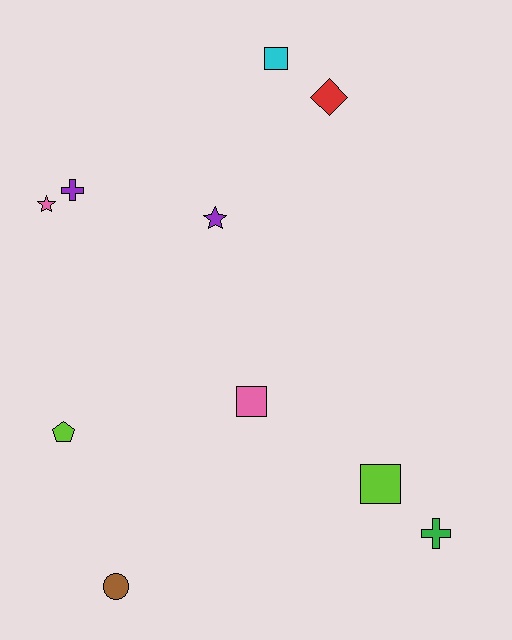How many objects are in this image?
There are 10 objects.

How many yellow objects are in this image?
There are no yellow objects.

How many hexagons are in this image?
There are no hexagons.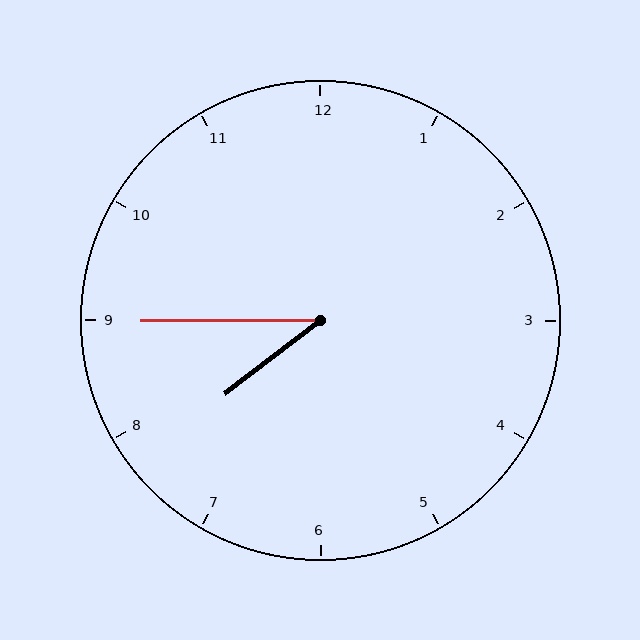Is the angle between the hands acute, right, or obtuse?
It is acute.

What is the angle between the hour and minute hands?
Approximately 38 degrees.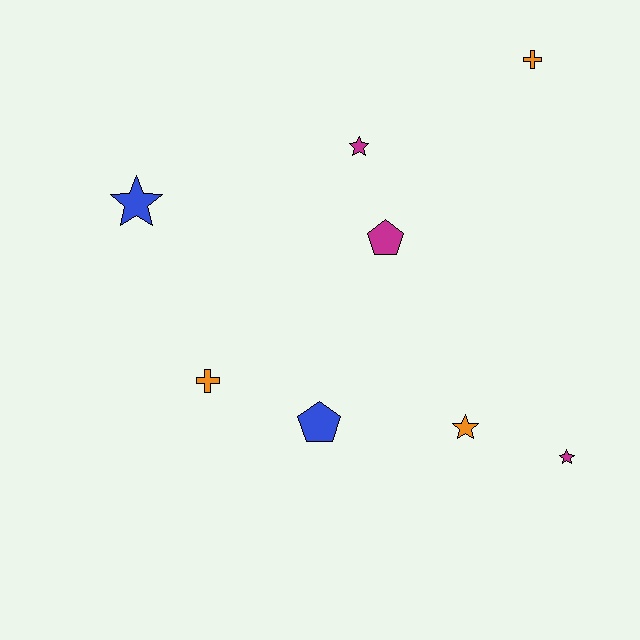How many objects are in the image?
There are 8 objects.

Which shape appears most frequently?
Star, with 4 objects.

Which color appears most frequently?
Orange, with 3 objects.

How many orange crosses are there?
There are 2 orange crosses.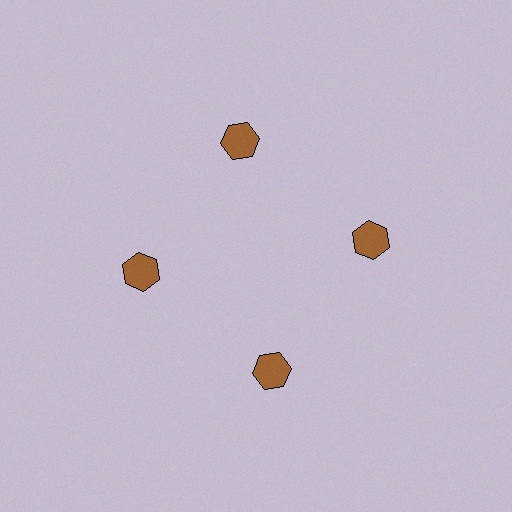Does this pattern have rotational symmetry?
Yes, this pattern has 4-fold rotational symmetry. It looks the same after rotating 90 degrees around the center.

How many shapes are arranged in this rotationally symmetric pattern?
There are 4 shapes, arranged in 4 groups of 1.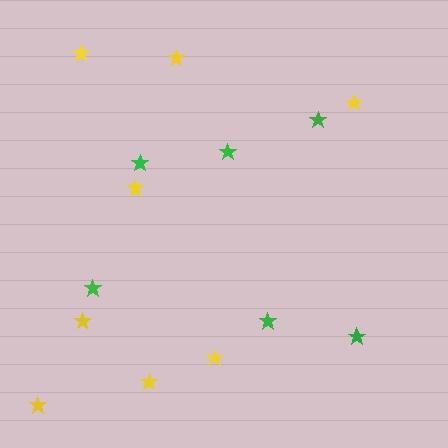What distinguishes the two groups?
There are 2 groups: one group of green stars (6) and one group of yellow stars (8).